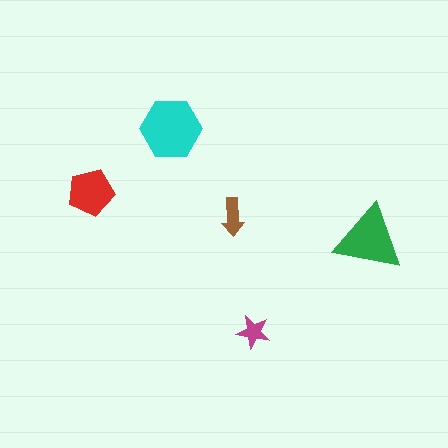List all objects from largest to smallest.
The cyan hexagon, the green triangle, the red pentagon, the brown arrow, the magenta star.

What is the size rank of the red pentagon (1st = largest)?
3rd.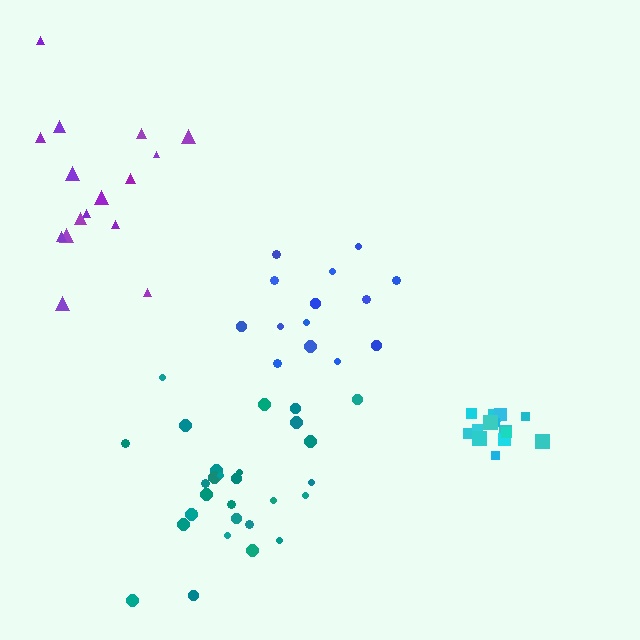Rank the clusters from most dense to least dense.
cyan, teal, blue, purple.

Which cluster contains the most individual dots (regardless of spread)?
Teal (29).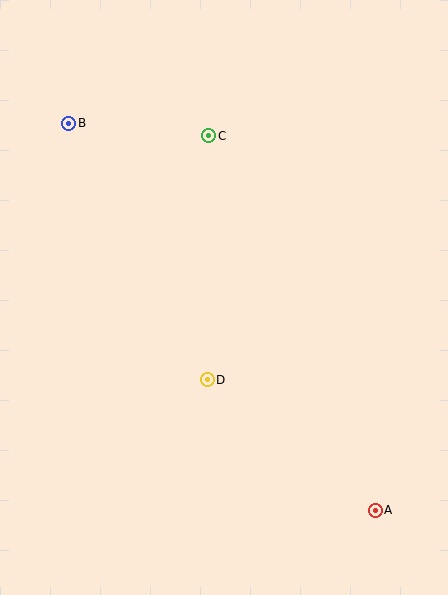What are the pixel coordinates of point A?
Point A is at (375, 510).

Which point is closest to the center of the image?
Point D at (207, 380) is closest to the center.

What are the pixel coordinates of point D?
Point D is at (207, 380).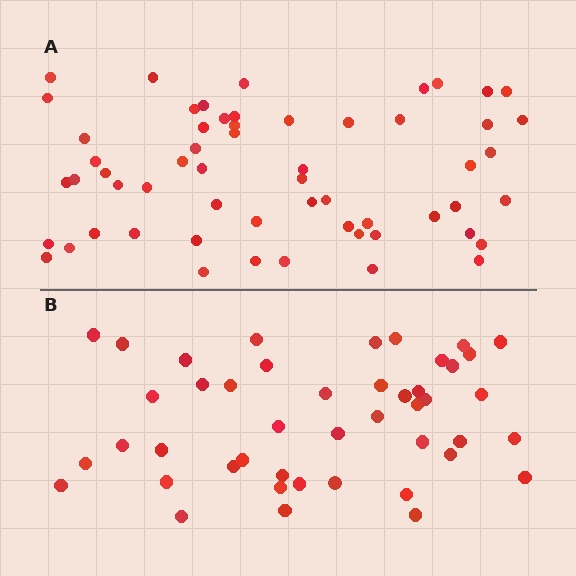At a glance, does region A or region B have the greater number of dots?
Region A (the top region) has more dots.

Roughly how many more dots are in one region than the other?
Region A has approximately 15 more dots than region B.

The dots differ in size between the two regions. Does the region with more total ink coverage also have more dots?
No. Region B has more total ink coverage because its dots are larger, but region A actually contains more individual dots. Total area can be misleading — the number of items is what matters here.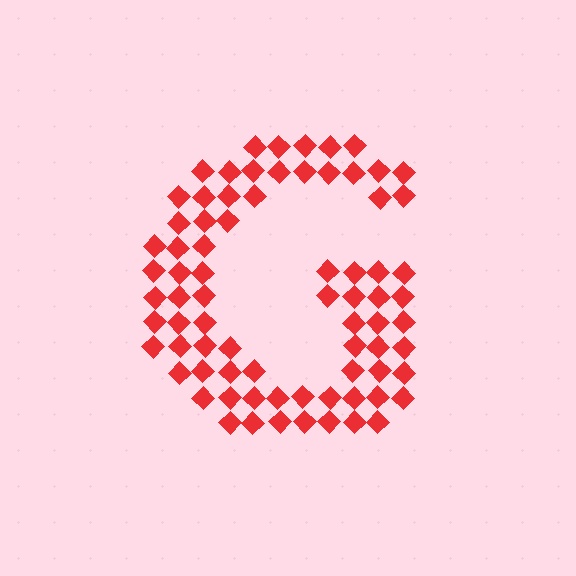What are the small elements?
The small elements are diamonds.